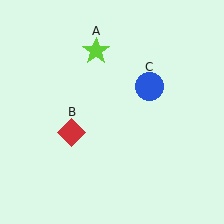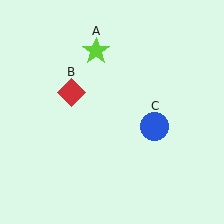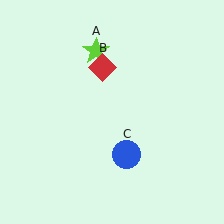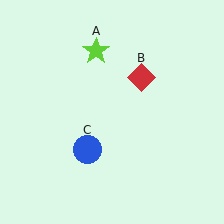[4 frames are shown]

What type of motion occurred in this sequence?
The red diamond (object B), blue circle (object C) rotated clockwise around the center of the scene.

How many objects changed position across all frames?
2 objects changed position: red diamond (object B), blue circle (object C).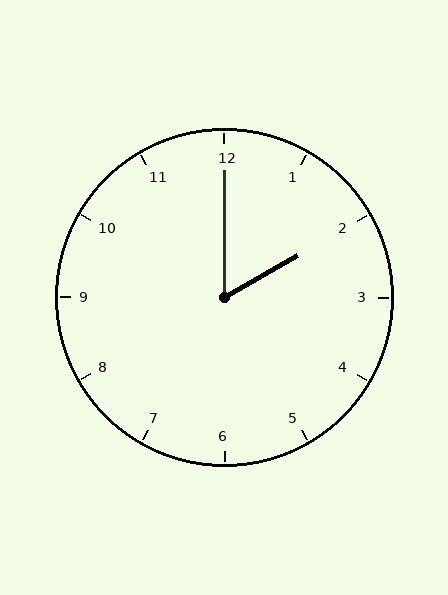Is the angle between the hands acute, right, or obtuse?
It is acute.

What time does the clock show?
2:00.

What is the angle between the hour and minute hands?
Approximately 60 degrees.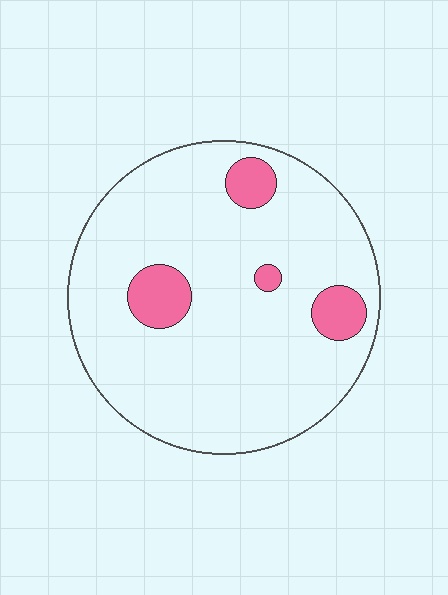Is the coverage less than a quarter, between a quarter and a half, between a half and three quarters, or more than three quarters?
Less than a quarter.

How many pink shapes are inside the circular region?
4.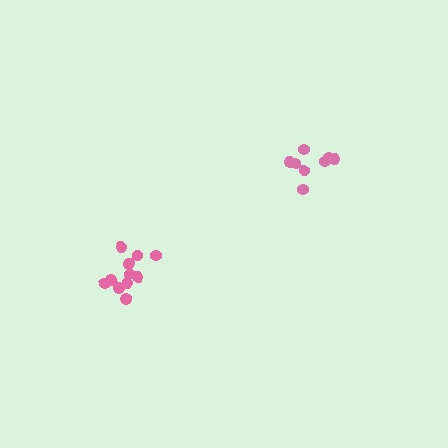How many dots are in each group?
Group 1: 8 dots, Group 2: 11 dots (19 total).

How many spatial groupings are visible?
There are 2 spatial groupings.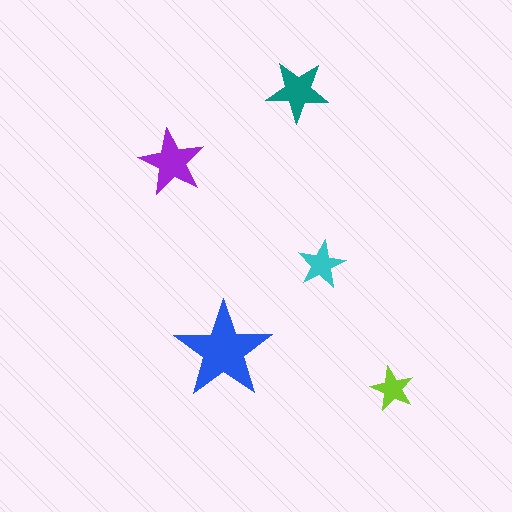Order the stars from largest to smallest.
the blue one, the purple one, the teal one, the cyan one, the lime one.